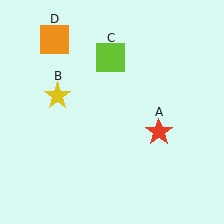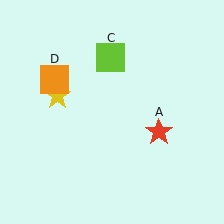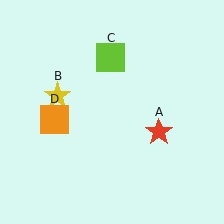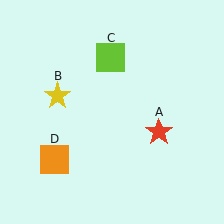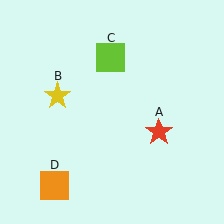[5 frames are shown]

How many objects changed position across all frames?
1 object changed position: orange square (object D).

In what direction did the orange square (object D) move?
The orange square (object D) moved down.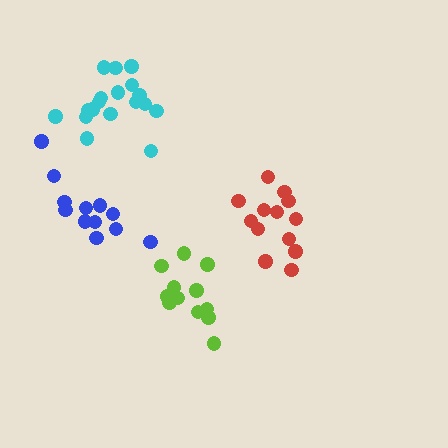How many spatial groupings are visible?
There are 4 spatial groupings.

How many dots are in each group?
Group 1: 12 dots, Group 2: 12 dots, Group 3: 18 dots, Group 4: 13 dots (55 total).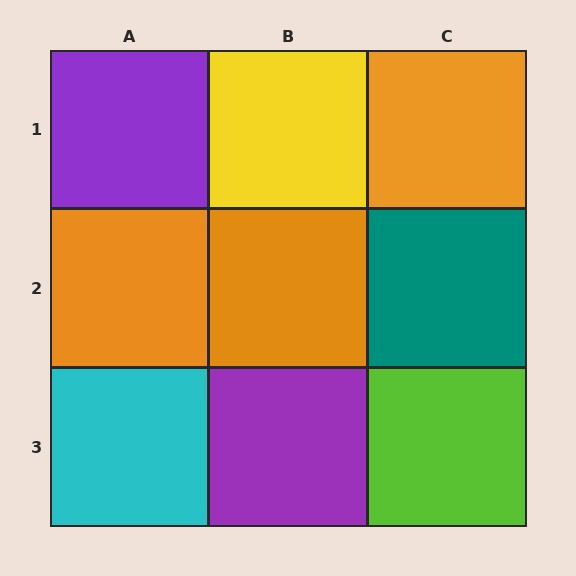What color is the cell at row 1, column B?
Yellow.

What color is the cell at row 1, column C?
Orange.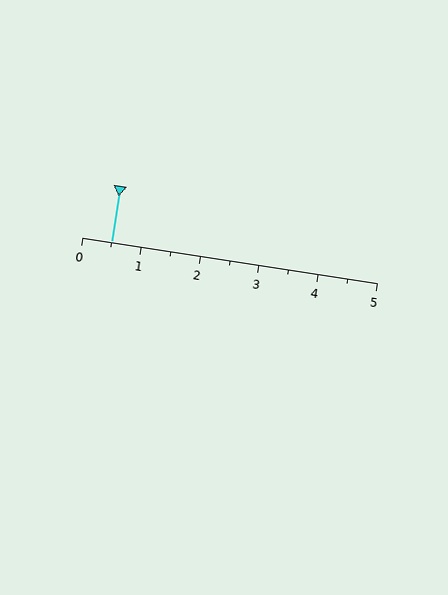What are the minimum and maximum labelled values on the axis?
The axis runs from 0 to 5.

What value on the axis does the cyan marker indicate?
The marker indicates approximately 0.5.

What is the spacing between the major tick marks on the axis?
The major ticks are spaced 1 apart.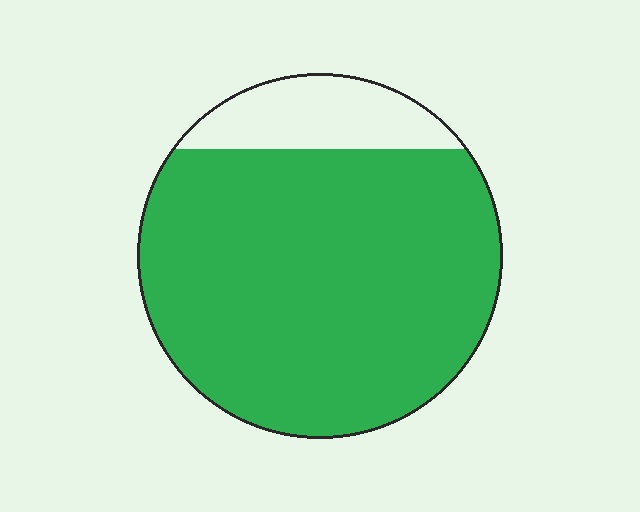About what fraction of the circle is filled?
About five sixths (5/6).